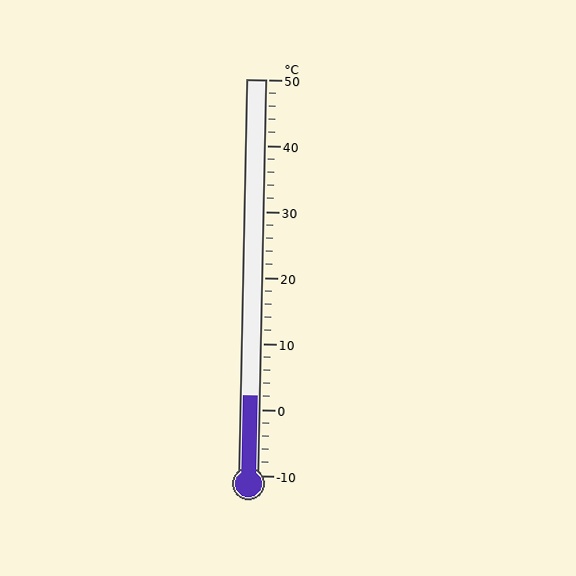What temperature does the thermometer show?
The thermometer shows approximately 2°C.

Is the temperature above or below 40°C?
The temperature is below 40°C.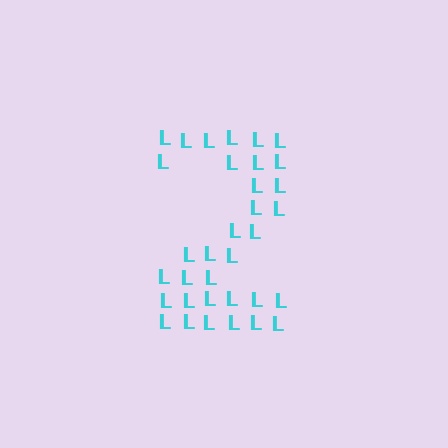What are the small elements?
The small elements are letter L's.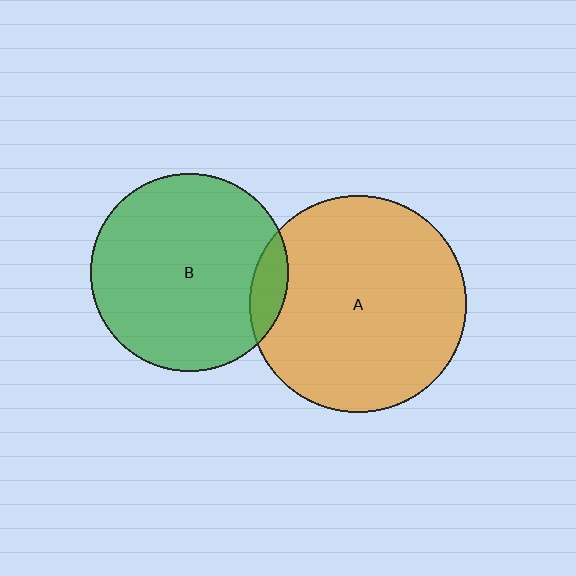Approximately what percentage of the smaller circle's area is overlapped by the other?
Approximately 10%.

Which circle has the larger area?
Circle A (orange).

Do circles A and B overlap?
Yes.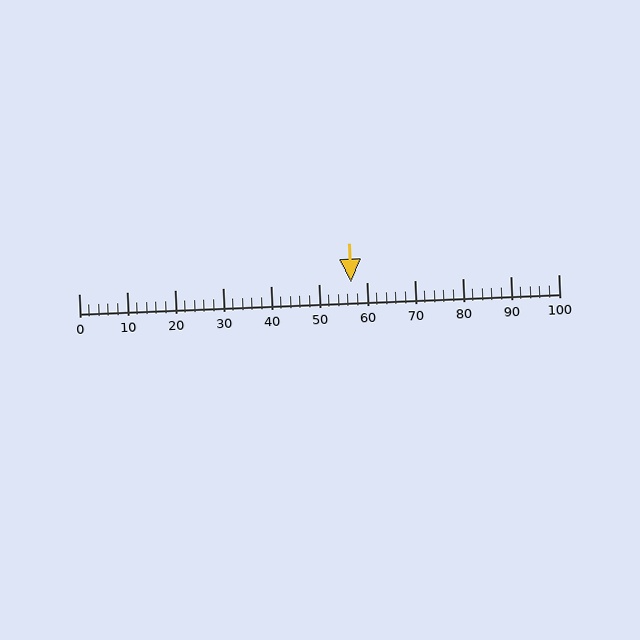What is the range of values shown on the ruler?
The ruler shows values from 0 to 100.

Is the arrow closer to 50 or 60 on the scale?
The arrow is closer to 60.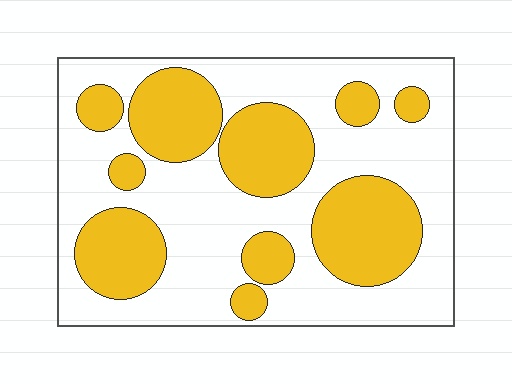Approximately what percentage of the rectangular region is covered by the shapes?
Approximately 35%.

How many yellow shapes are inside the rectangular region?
10.